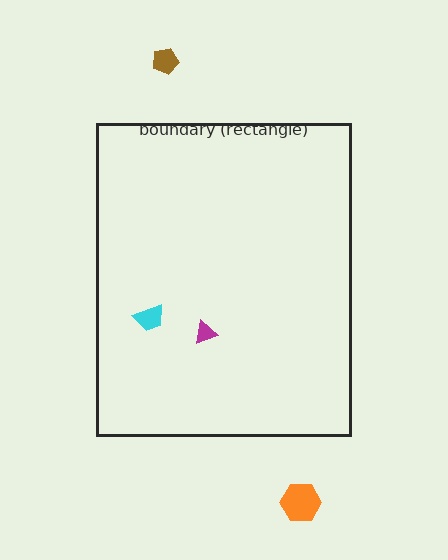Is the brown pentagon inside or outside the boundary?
Outside.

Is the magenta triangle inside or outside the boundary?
Inside.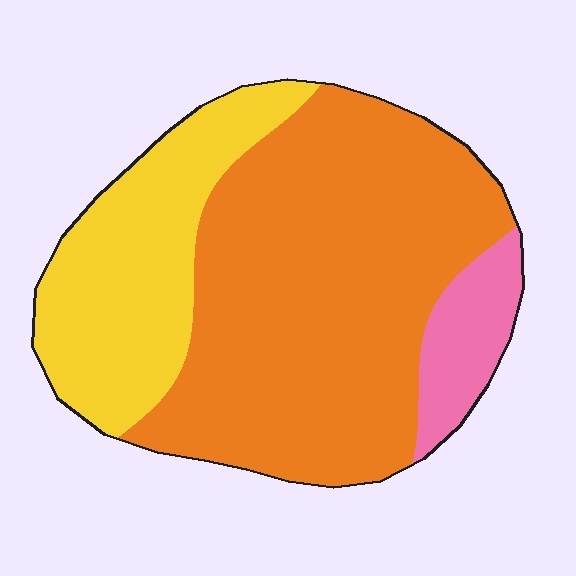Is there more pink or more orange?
Orange.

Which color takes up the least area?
Pink, at roughly 10%.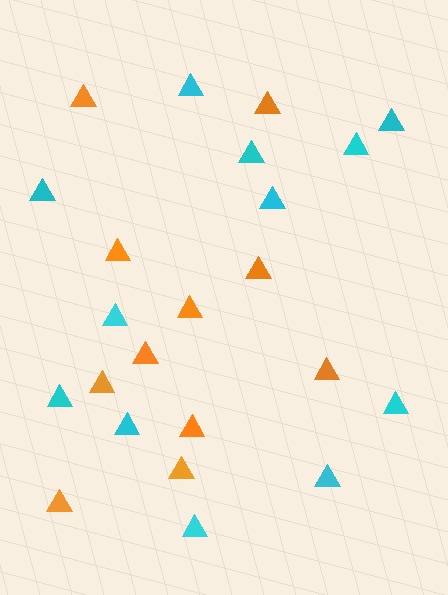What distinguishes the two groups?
There are 2 groups: one group of orange triangles (11) and one group of cyan triangles (12).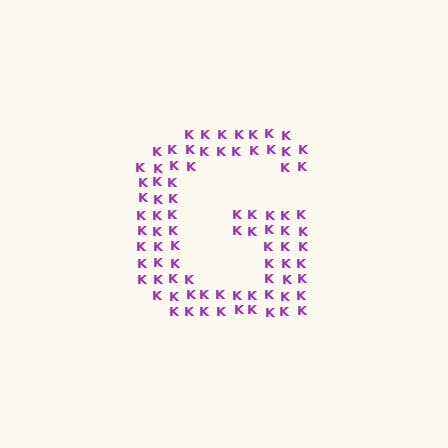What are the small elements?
The small elements are letter K's.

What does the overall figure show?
The overall figure shows the letter G.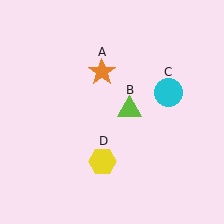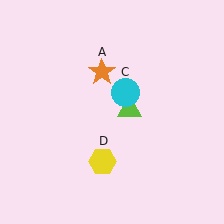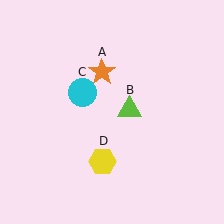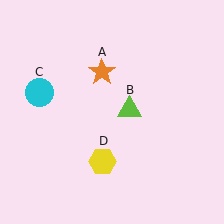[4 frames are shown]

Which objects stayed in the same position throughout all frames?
Orange star (object A) and lime triangle (object B) and yellow hexagon (object D) remained stationary.